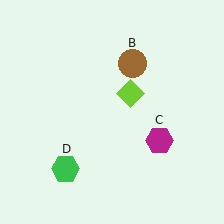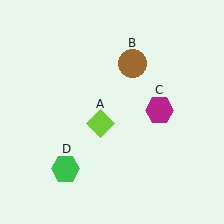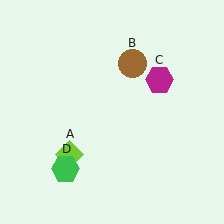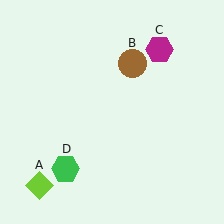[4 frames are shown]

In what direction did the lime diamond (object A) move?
The lime diamond (object A) moved down and to the left.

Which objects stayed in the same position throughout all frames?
Brown circle (object B) and green hexagon (object D) remained stationary.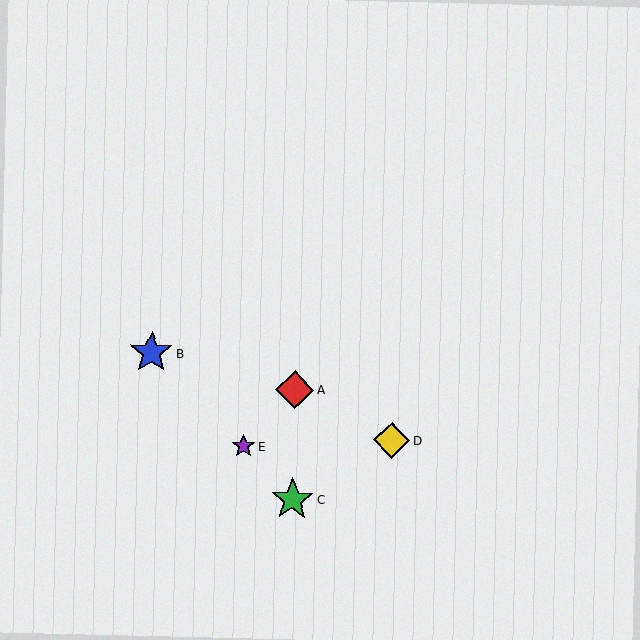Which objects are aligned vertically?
Objects A, C are aligned vertically.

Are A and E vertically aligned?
No, A is at x≈295 and E is at x≈243.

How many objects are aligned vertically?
2 objects (A, C) are aligned vertically.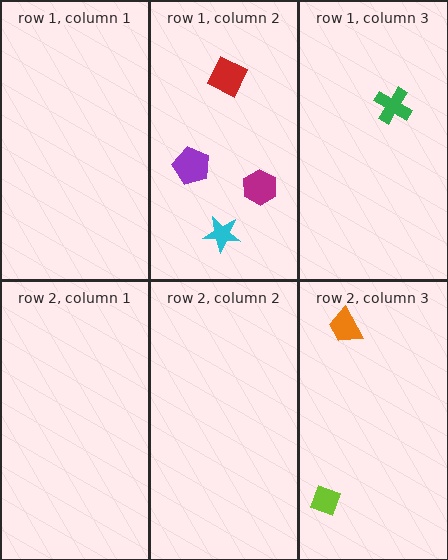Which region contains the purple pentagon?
The row 1, column 2 region.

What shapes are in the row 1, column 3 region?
The green cross.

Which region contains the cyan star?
The row 1, column 2 region.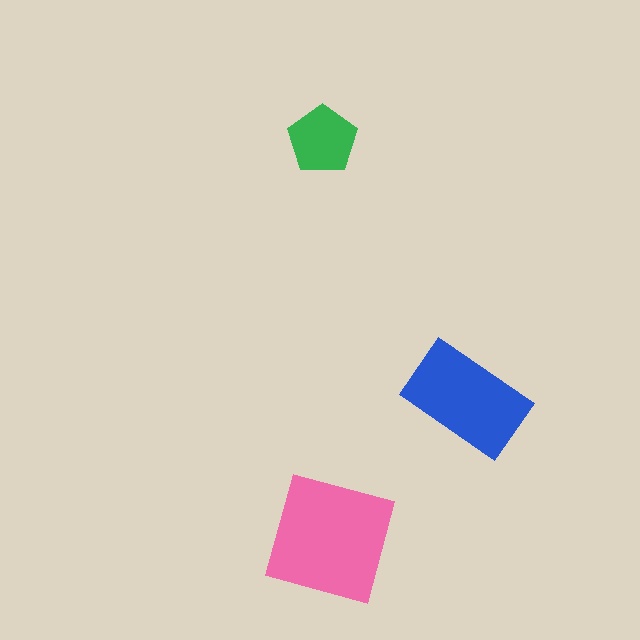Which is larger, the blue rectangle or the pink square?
The pink square.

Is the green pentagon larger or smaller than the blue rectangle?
Smaller.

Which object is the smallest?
The green pentagon.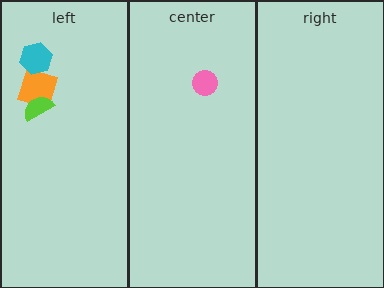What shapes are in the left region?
The orange square, the cyan hexagon, the lime semicircle.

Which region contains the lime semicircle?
The left region.